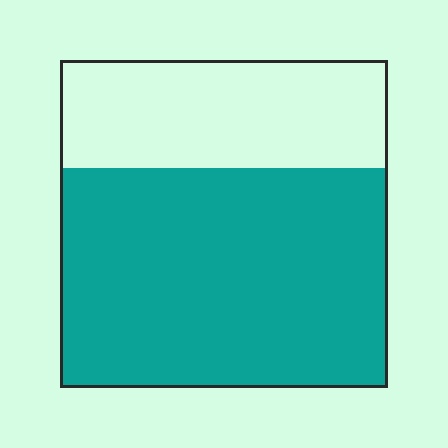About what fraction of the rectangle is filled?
About two thirds (2/3).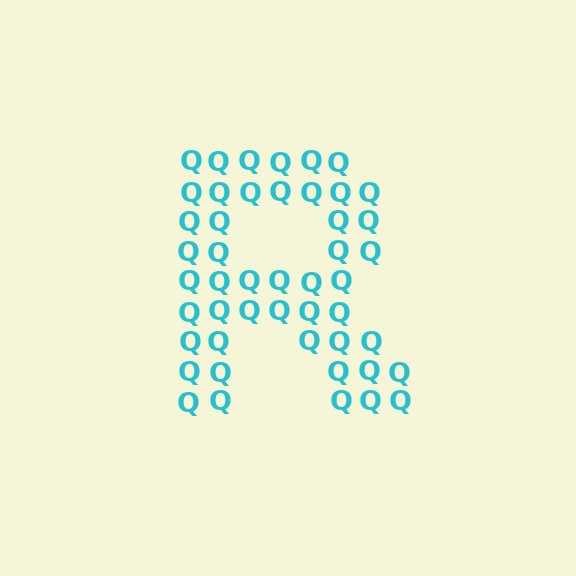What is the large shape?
The large shape is the letter R.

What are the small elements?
The small elements are letter Q's.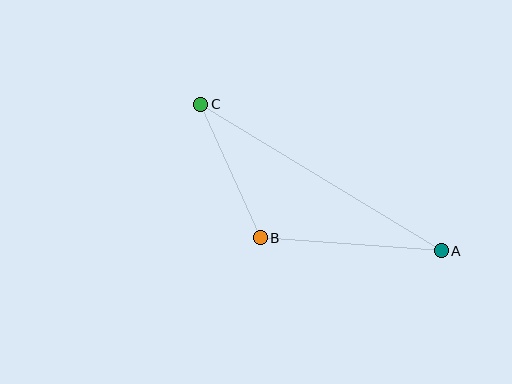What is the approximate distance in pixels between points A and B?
The distance between A and B is approximately 182 pixels.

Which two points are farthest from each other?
Points A and C are farthest from each other.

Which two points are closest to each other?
Points B and C are closest to each other.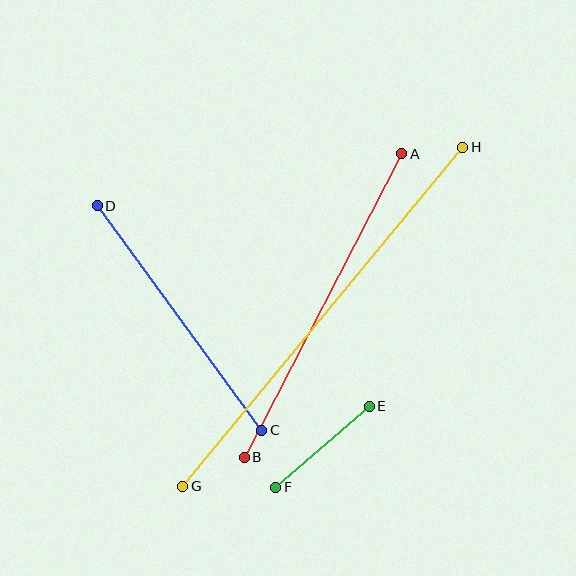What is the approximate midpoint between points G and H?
The midpoint is at approximately (323, 317) pixels.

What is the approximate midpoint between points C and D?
The midpoint is at approximately (179, 318) pixels.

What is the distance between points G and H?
The distance is approximately 439 pixels.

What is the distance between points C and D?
The distance is approximately 279 pixels.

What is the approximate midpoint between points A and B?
The midpoint is at approximately (323, 305) pixels.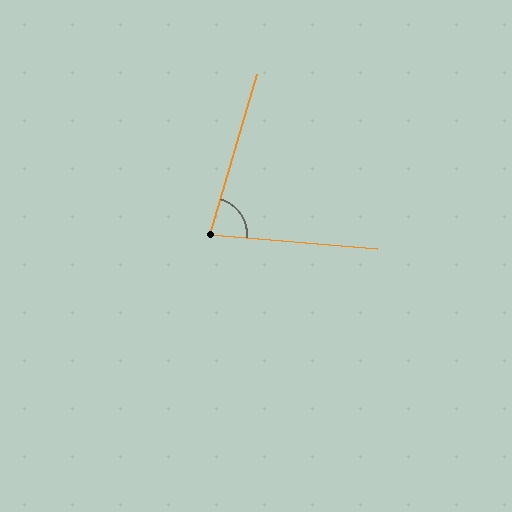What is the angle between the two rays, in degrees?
Approximately 78 degrees.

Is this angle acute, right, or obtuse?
It is acute.